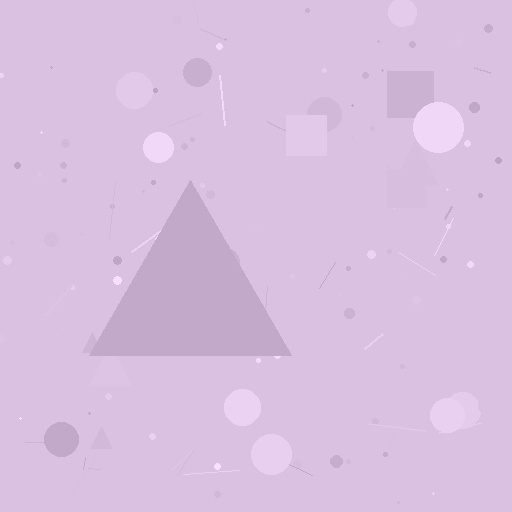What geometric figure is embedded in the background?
A triangle is embedded in the background.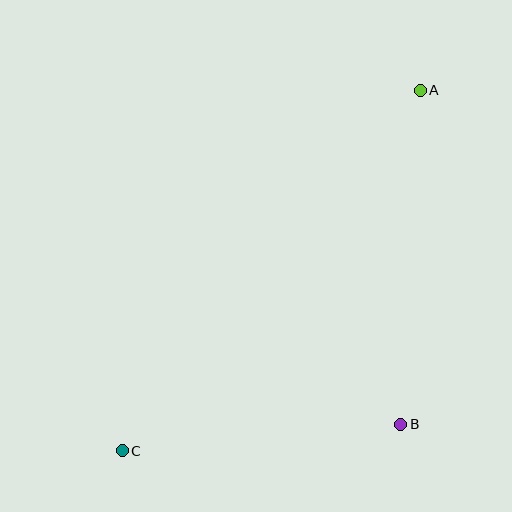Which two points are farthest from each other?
Points A and C are farthest from each other.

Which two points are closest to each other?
Points B and C are closest to each other.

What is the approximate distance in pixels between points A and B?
The distance between A and B is approximately 334 pixels.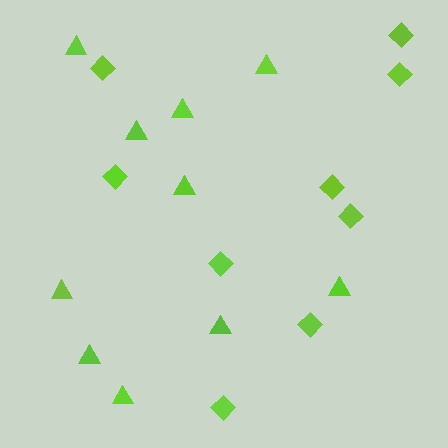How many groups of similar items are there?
There are 2 groups: one group of triangles (10) and one group of diamonds (9).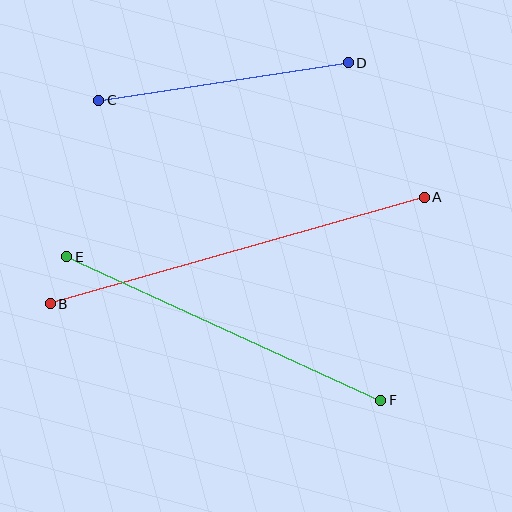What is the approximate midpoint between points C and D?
The midpoint is at approximately (223, 82) pixels.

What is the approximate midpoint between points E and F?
The midpoint is at approximately (224, 329) pixels.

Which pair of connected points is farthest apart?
Points A and B are farthest apart.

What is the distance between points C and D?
The distance is approximately 252 pixels.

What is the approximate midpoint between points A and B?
The midpoint is at approximately (237, 251) pixels.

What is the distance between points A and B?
The distance is approximately 389 pixels.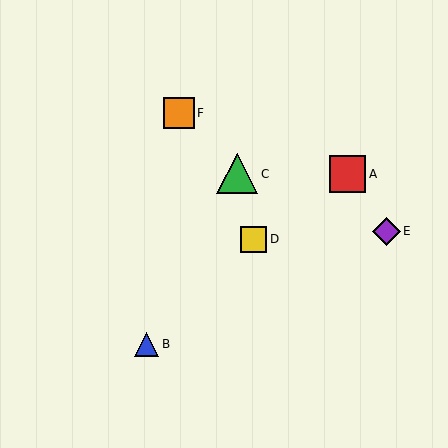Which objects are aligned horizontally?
Objects A, C are aligned horizontally.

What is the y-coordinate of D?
Object D is at y≈239.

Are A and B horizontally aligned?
No, A is at y≈174 and B is at y≈344.